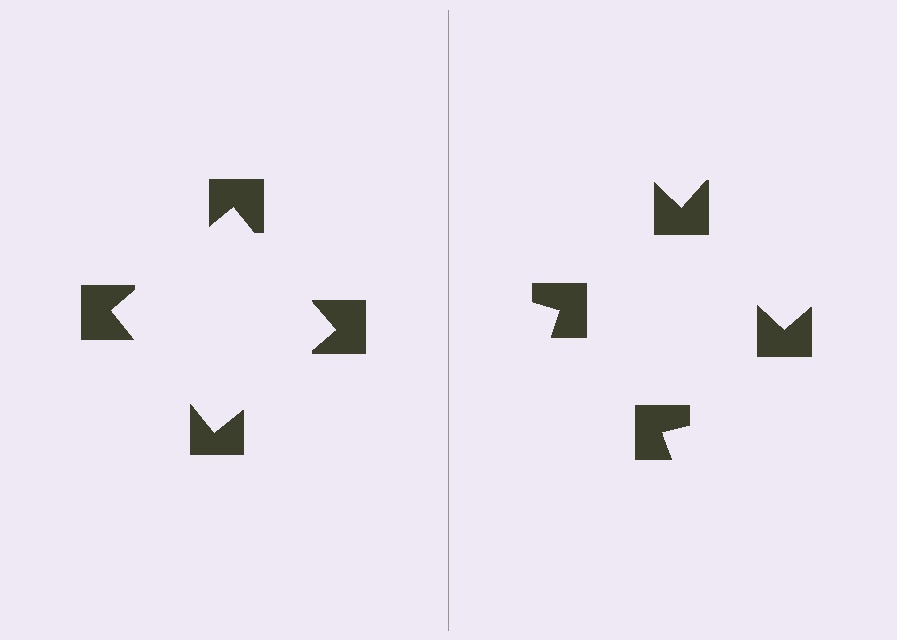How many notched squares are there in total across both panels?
8 — 4 on each side.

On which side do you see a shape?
An illusory square appears on the left side. On the right side the wedge cuts are rotated, so no coherent shape forms.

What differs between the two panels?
The notched squares are positioned identically on both sides; only the wedge orientations differ. On the left they align to a square; on the right they are misaligned.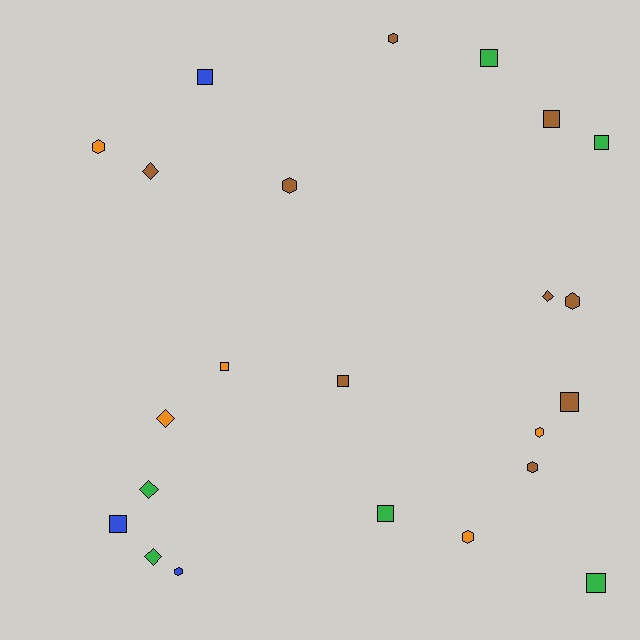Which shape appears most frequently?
Square, with 10 objects.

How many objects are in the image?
There are 23 objects.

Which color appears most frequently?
Brown, with 9 objects.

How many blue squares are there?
There are 2 blue squares.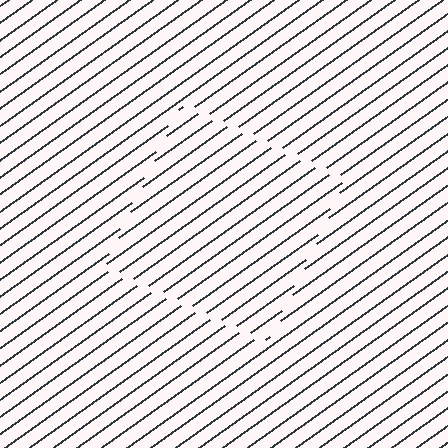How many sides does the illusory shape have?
4 sides — the line-ends trace a square.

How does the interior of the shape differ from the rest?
The interior of the shape contains the same grating, shifted by half a period — the contour is defined by the phase discontinuity where line-ends from the inner and outer gratings abut.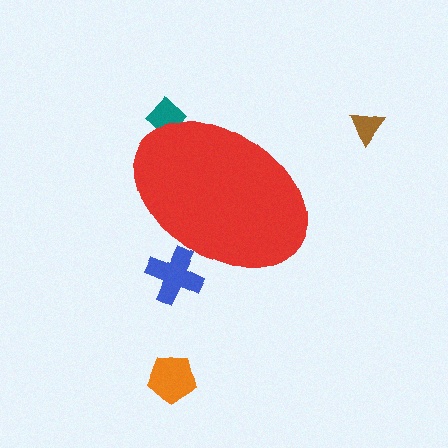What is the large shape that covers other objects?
A red ellipse.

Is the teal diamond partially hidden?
Yes, the teal diamond is partially hidden behind the red ellipse.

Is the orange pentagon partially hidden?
No, the orange pentagon is fully visible.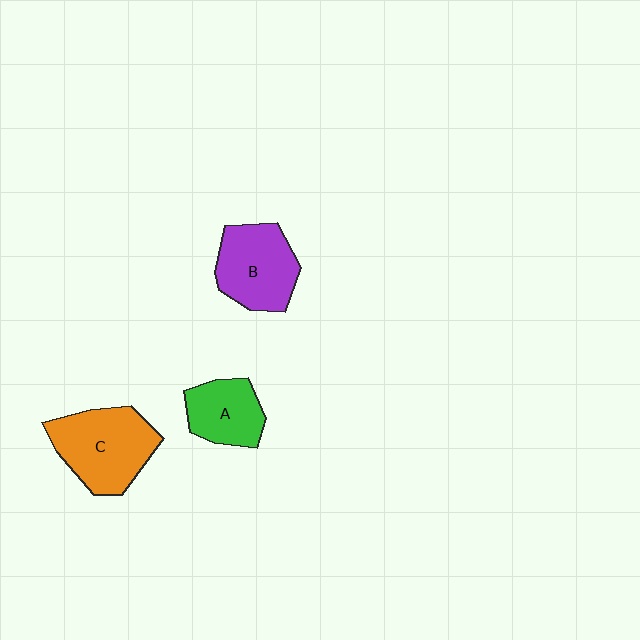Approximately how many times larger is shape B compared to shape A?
Approximately 1.3 times.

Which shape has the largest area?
Shape C (orange).